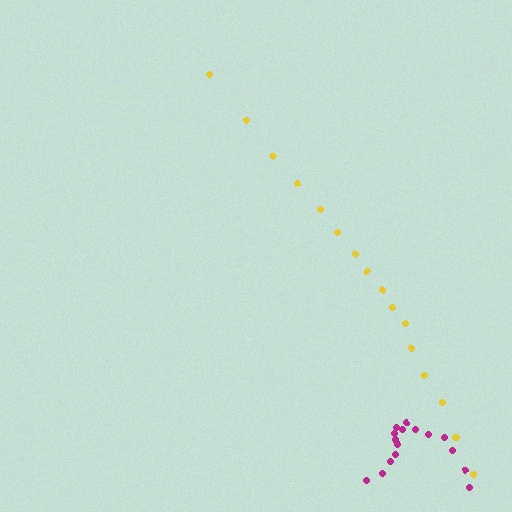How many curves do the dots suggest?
There are 2 distinct paths.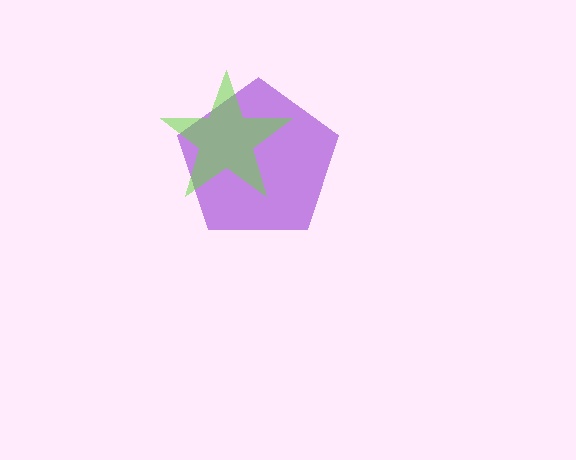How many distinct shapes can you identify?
There are 2 distinct shapes: a purple pentagon, a lime star.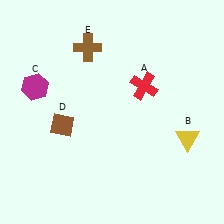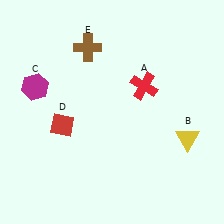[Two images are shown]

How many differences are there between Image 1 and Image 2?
There is 1 difference between the two images.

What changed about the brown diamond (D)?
In Image 1, D is brown. In Image 2, it changed to red.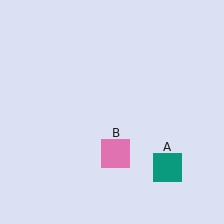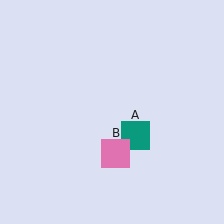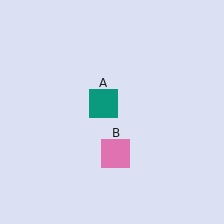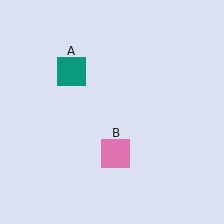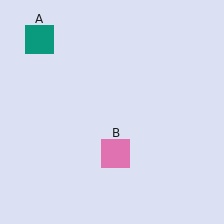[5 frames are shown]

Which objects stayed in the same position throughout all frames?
Pink square (object B) remained stationary.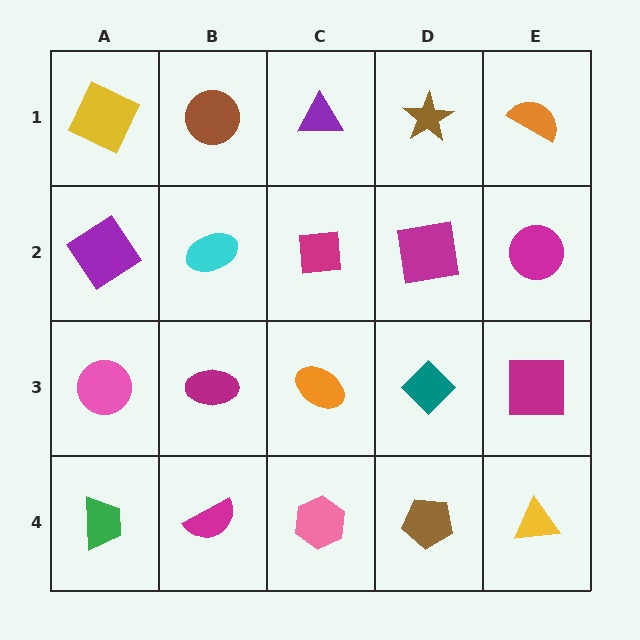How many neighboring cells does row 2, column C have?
4.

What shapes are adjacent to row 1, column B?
A cyan ellipse (row 2, column B), a yellow square (row 1, column A), a purple triangle (row 1, column C).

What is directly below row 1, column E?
A magenta circle.